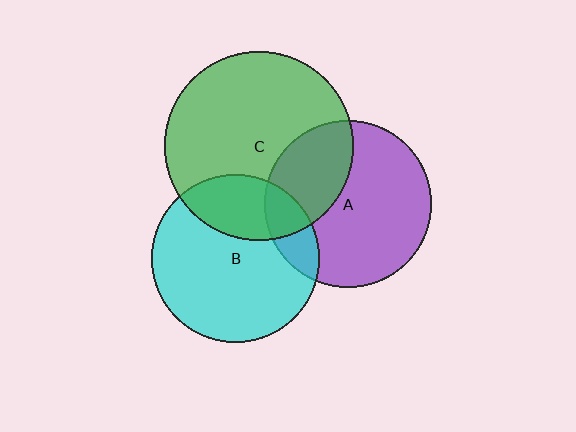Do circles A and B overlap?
Yes.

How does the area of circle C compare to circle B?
Approximately 1.3 times.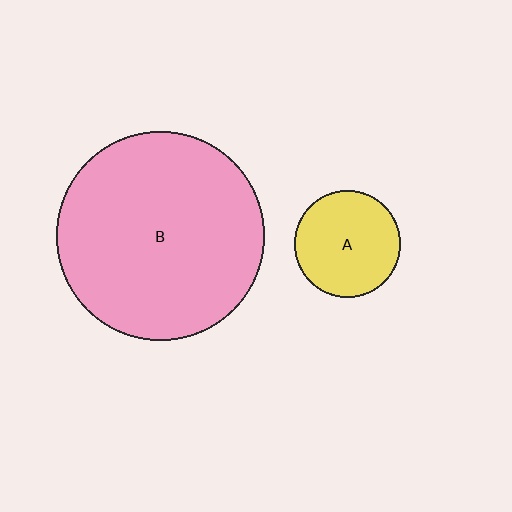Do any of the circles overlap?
No, none of the circles overlap.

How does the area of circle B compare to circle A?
Approximately 3.8 times.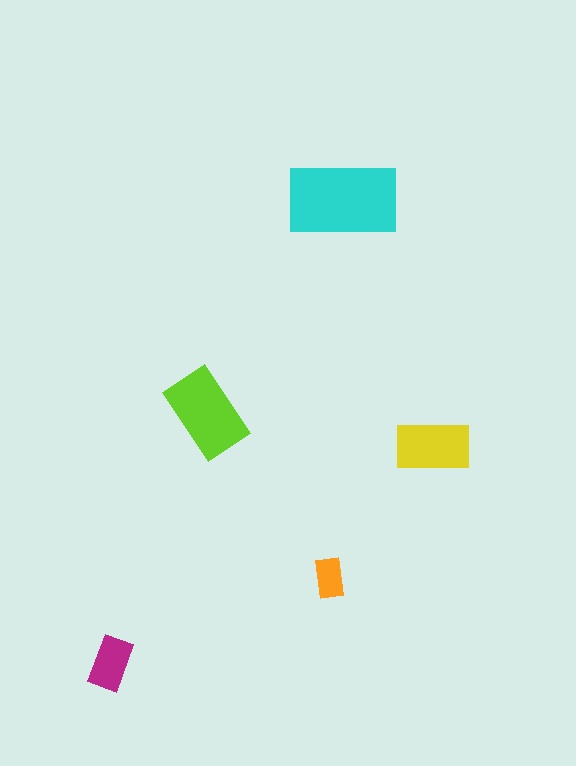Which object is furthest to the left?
The magenta rectangle is leftmost.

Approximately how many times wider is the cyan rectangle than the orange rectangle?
About 2.5 times wider.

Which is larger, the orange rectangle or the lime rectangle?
The lime one.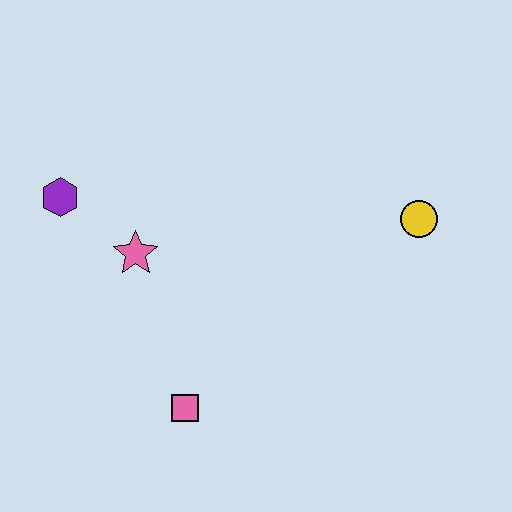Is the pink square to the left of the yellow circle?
Yes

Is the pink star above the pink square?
Yes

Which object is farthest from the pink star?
The yellow circle is farthest from the pink star.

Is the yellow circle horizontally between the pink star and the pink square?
No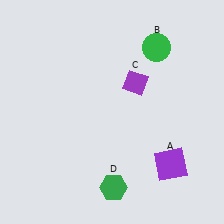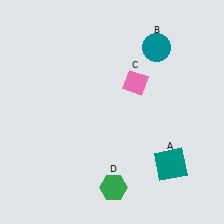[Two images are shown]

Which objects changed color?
A changed from purple to teal. B changed from green to teal. C changed from purple to pink.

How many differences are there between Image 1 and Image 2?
There are 3 differences between the two images.